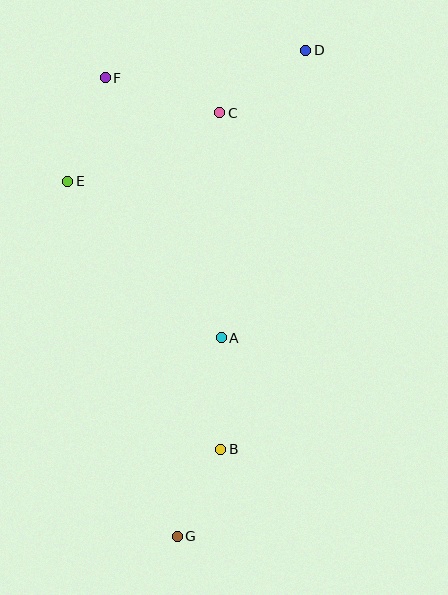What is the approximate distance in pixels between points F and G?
The distance between F and G is approximately 464 pixels.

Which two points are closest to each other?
Points B and G are closest to each other.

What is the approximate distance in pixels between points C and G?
The distance between C and G is approximately 426 pixels.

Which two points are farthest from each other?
Points D and G are farthest from each other.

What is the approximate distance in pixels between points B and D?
The distance between B and D is approximately 408 pixels.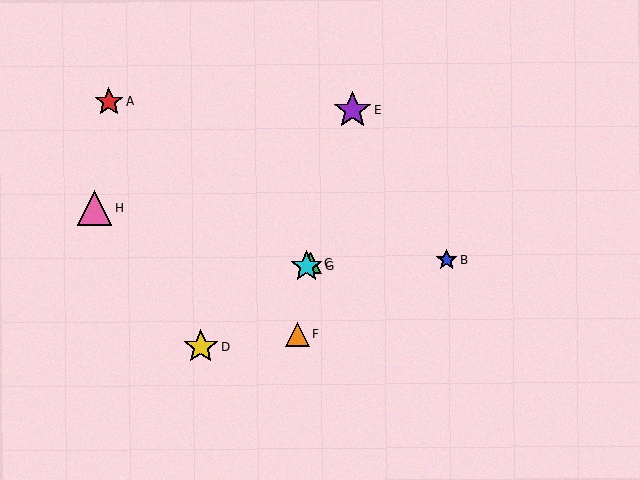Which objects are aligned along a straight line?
Objects C, D, G are aligned along a straight line.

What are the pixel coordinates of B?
Object B is at (447, 260).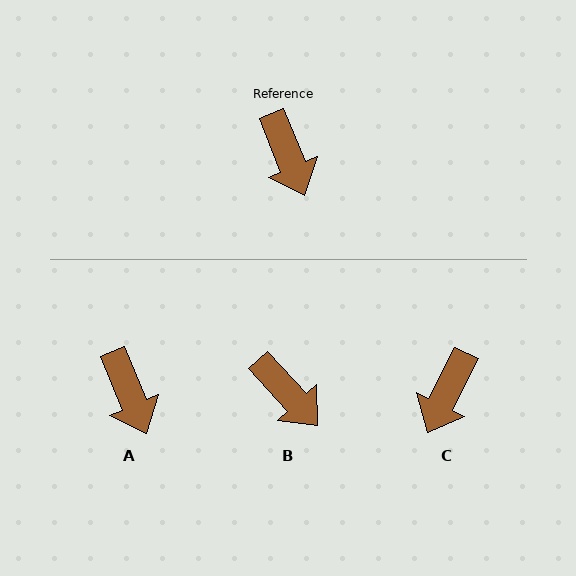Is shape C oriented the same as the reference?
No, it is off by about 48 degrees.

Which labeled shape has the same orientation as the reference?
A.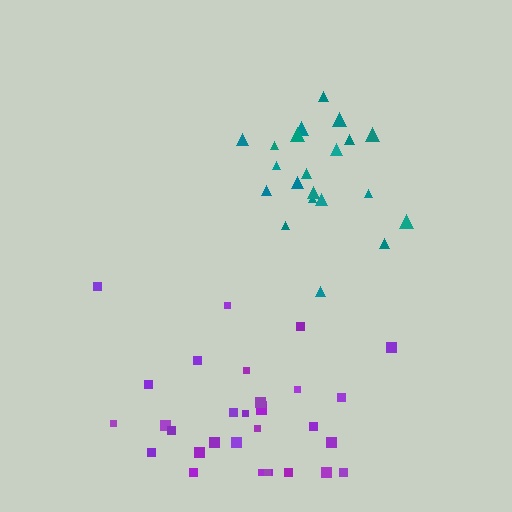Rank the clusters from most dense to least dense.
teal, purple.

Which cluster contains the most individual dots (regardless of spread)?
Purple (31).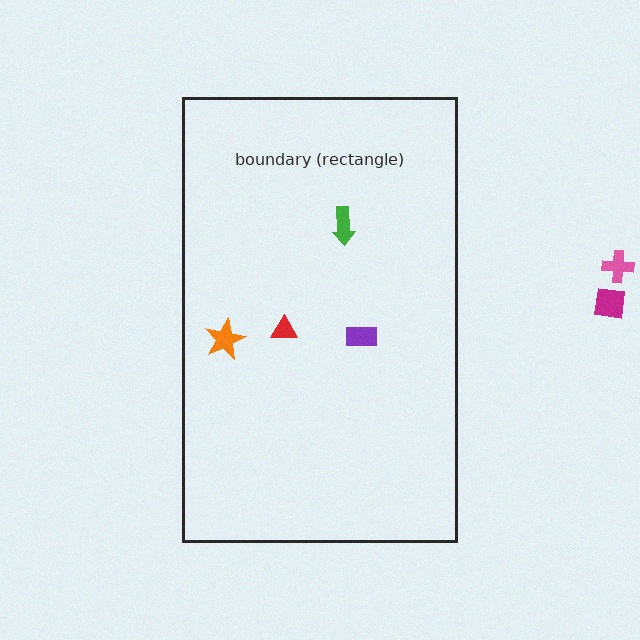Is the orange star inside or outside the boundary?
Inside.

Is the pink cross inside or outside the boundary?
Outside.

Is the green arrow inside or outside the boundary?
Inside.